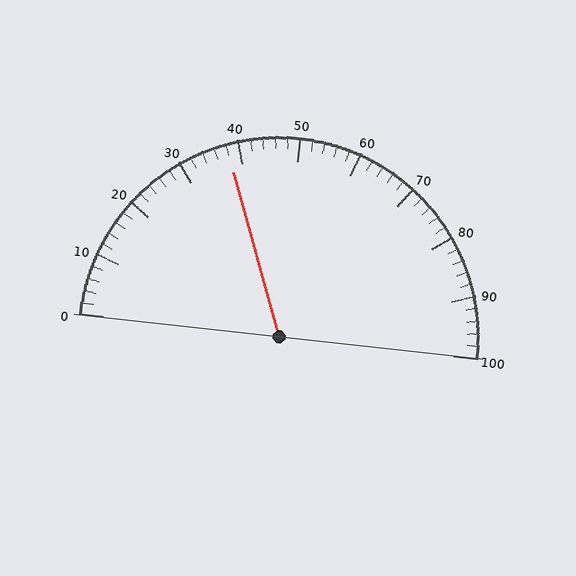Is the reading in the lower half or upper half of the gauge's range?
The reading is in the lower half of the range (0 to 100).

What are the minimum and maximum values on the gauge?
The gauge ranges from 0 to 100.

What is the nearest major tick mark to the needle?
The nearest major tick mark is 40.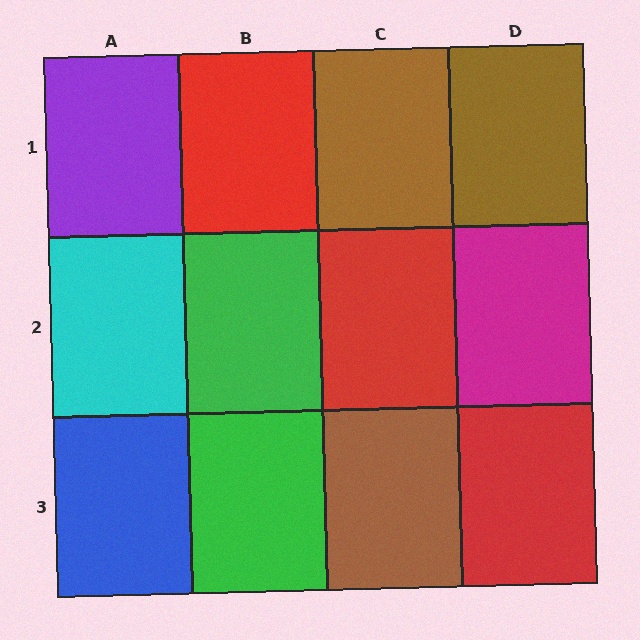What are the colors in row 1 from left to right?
Purple, red, brown, brown.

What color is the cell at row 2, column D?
Magenta.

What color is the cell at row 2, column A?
Cyan.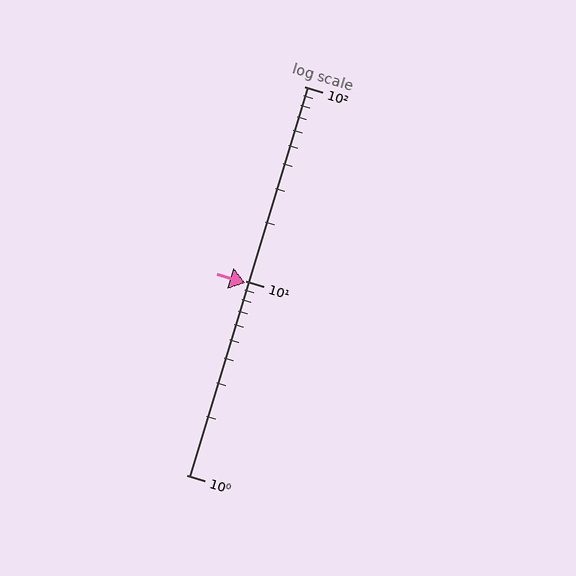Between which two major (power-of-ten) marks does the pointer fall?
The pointer is between 1 and 10.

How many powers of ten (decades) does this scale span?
The scale spans 2 decades, from 1 to 100.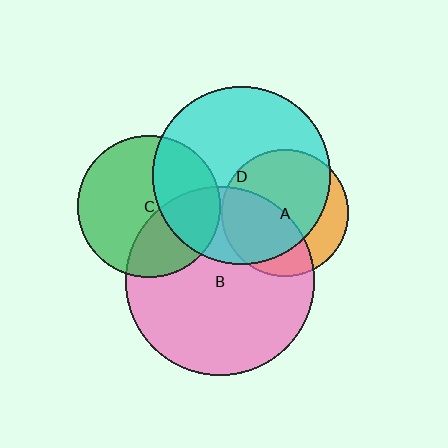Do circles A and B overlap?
Yes.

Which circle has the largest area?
Circle B (pink).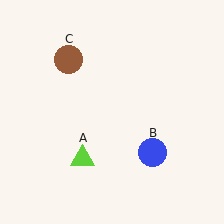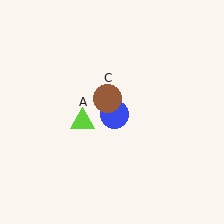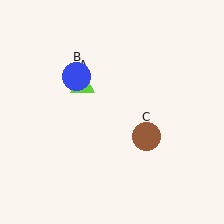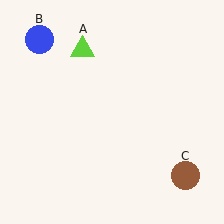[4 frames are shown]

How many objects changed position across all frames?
3 objects changed position: lime triangle (object A), blue circle (object B), brown circle (object C).